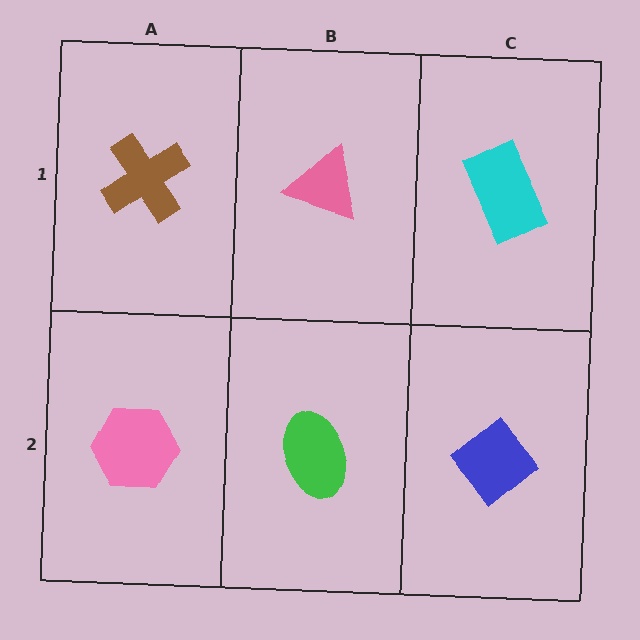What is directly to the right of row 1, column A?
A pink triangle.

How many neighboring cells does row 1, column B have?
3.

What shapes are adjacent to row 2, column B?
A pink triangle (row 1, column B), a pink hexagon (row 2, column A), a blue diamond (row 2, column C).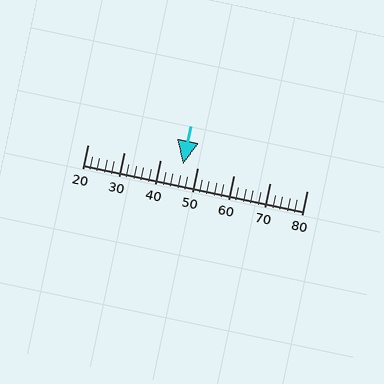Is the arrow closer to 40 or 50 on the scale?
The arrow is closer to 50.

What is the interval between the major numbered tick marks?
The major tick marks are spaced 10 units apart.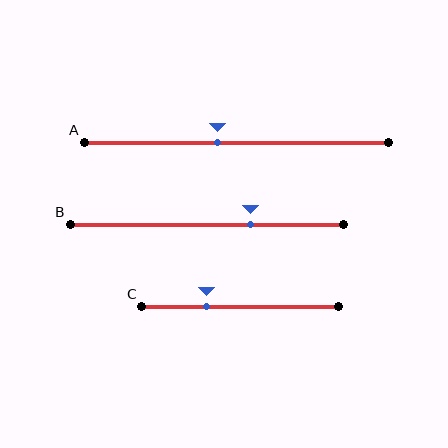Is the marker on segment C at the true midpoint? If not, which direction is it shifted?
No, the marker on segment C is shifted to the left by about 17% of the segment length.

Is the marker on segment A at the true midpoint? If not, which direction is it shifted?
No, the marker on segment A is shifted to the left by about 6% of the segment length.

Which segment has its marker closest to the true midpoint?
Segment A has its marker closest to the true midpoint.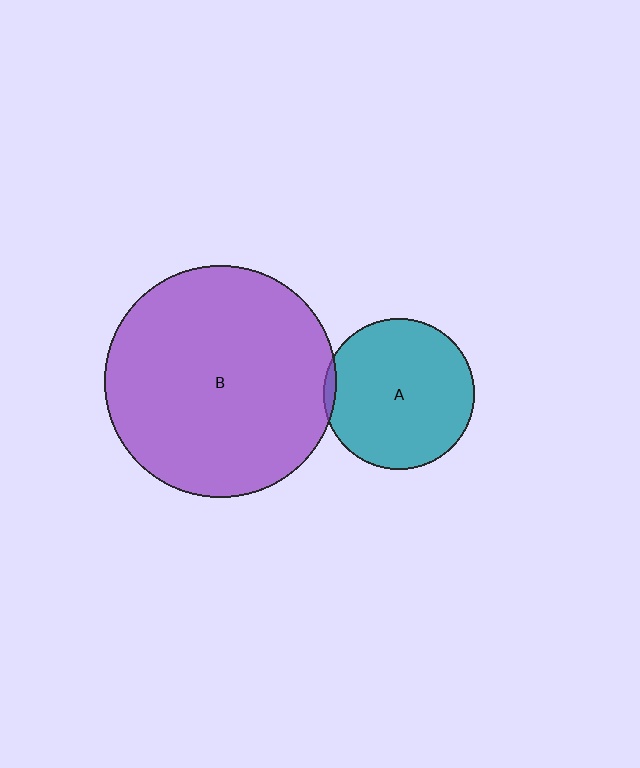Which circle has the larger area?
Circle B (purple).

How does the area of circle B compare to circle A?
Approximately 2.4 times.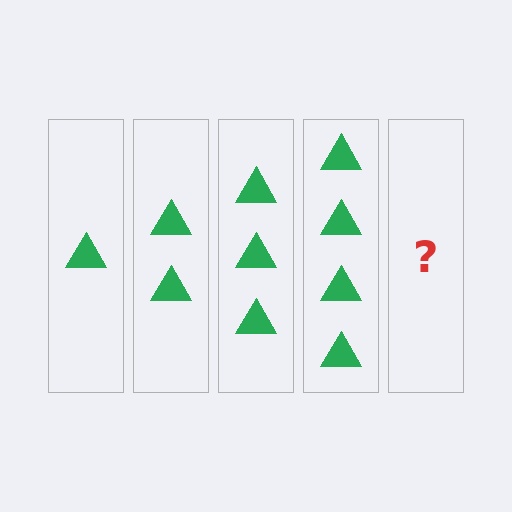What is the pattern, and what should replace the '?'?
The pattern is that each step adds one more triangle. The '?' should be 5 triangles.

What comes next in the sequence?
The next element should be 5 triangles.